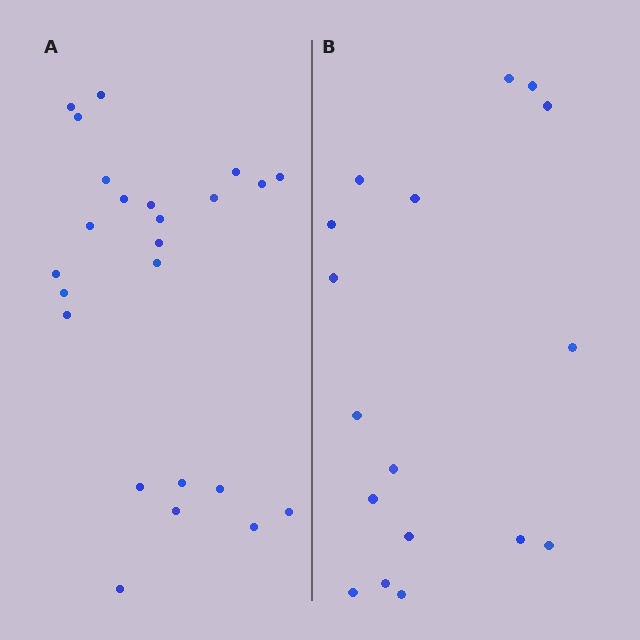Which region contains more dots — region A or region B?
Region A (the left region) has more dots.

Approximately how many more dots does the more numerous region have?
Region A has roughly 8 or so more dots than region B.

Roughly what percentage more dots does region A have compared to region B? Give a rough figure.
About 40% more.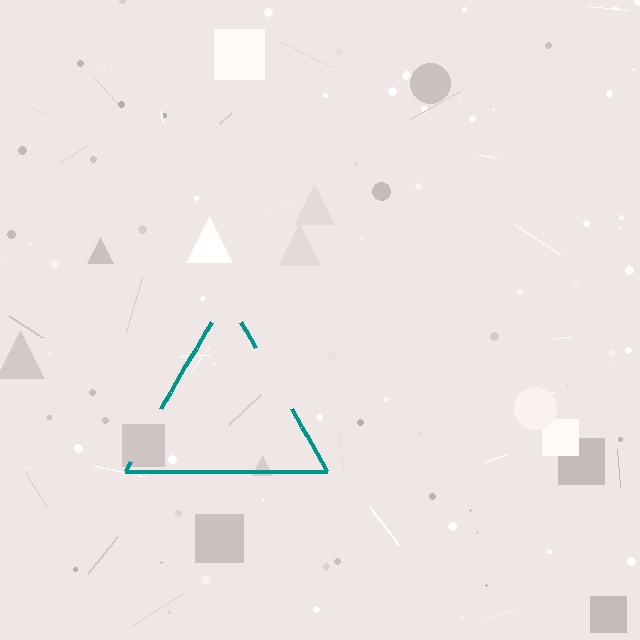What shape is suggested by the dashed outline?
The dashed outline suggests a triangle.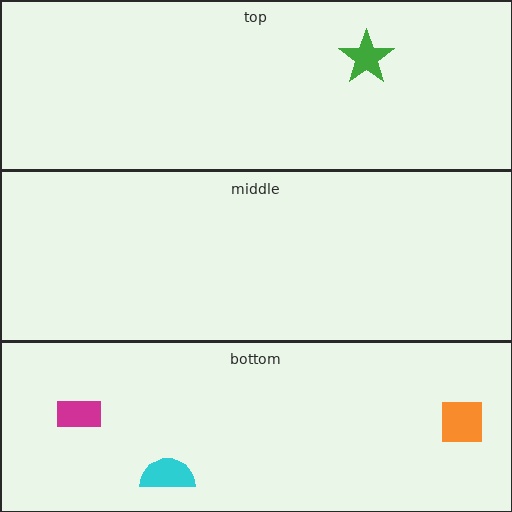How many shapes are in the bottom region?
3.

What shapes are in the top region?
The green star.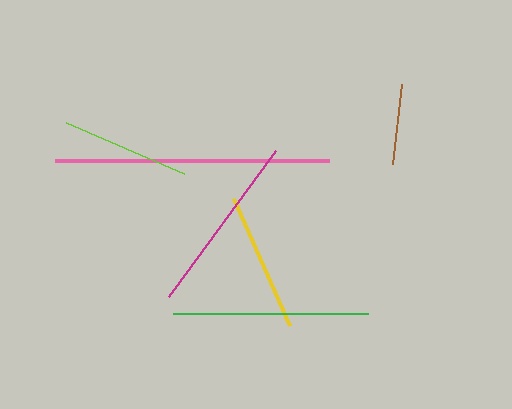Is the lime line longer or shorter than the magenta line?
The magenta line is longer than the lime line.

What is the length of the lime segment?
The lime segment is approximately 129 pixels long.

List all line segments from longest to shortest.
From longest to shortest: pink, green, magenta, yellow, lime, brown.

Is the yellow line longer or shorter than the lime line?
The yellow line is longer than the lime line.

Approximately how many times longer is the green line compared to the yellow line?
The green line is approximately 1.4 times the length of the yellow line.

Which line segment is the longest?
The pink line is the longest at approximately 274 pixels.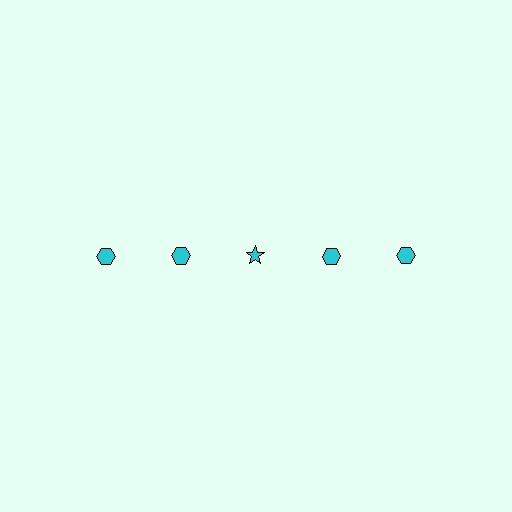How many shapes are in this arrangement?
There are 5 shapes arranged in a grid pattern.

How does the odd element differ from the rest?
It has a different shape: star instead of hexagon.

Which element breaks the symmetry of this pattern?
The cyan star in the top row, center column breaks the symmetry. All other shapes are cyan hexagons.